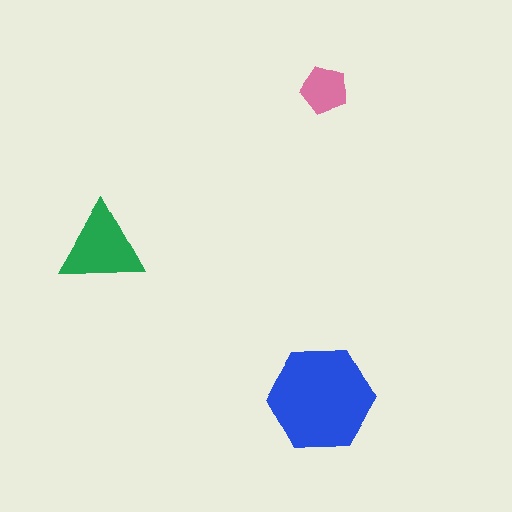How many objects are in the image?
There are 3 objects in the image.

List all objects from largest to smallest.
The blue hexagon, the green triangle, the pink pentagon.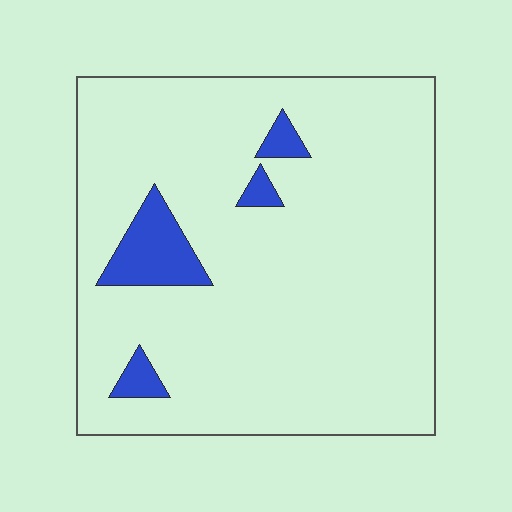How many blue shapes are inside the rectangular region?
4.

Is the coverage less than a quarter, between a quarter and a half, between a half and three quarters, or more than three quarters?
Less than a quarter.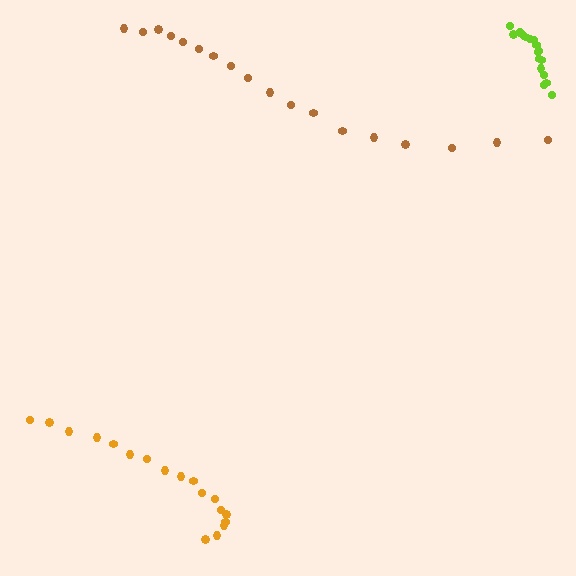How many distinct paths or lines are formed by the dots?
There are 3 distinct paths.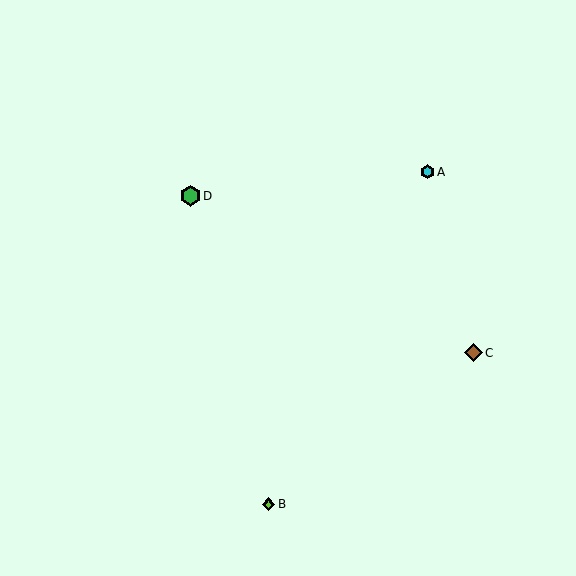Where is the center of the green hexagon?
The center of the green hexagon is at (190, 196).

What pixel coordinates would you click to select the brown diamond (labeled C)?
Click at (473, 353) to select the brown diamond C.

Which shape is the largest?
The green hexagon (labeled D) is the largest.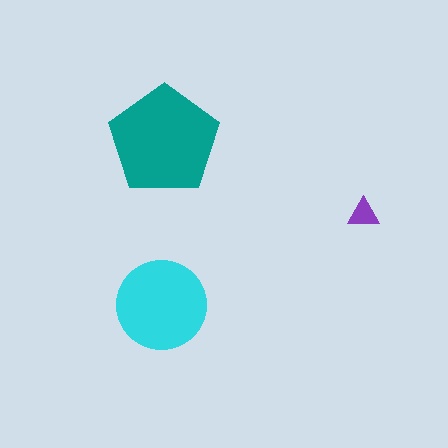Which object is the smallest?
The purple triangle.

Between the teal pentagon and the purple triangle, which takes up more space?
The teal pentagon.